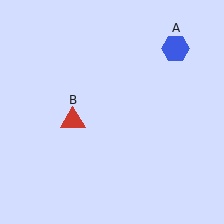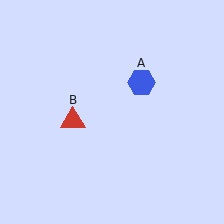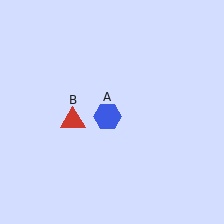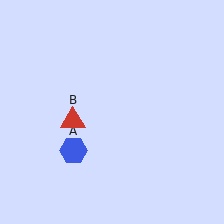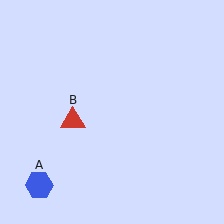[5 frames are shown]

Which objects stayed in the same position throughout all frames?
Red triangle (object B) remained stationary.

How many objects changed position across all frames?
1 object changed position: blue hexagon (object A).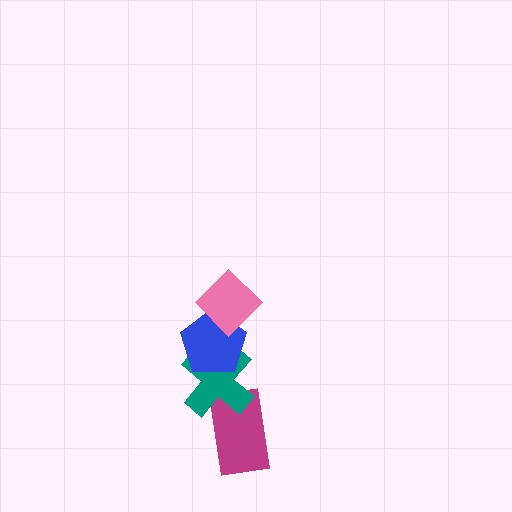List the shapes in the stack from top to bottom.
From top to bottom: the pink diamond, the blue pentagon, the teal cross, the magenta rectangle.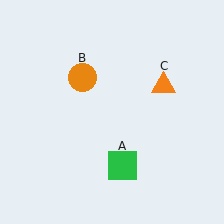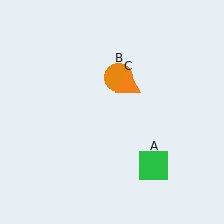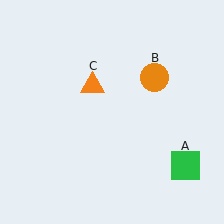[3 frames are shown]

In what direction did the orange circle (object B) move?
The orange circle (object B) moved right.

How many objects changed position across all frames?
3 objects changed position: green square (object A), orange circle (object B), orange triangle (object C).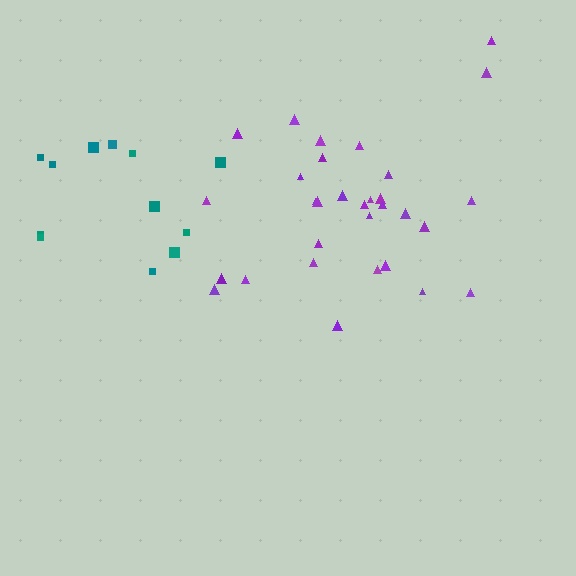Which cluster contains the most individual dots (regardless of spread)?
Purple (31).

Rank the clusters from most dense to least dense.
purple, teal.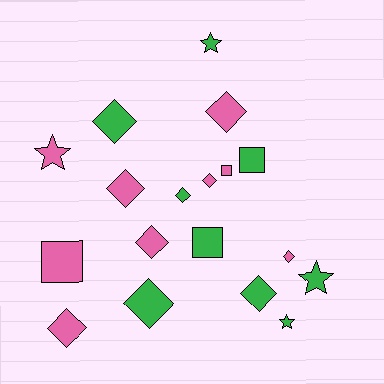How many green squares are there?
There are 2 green squares.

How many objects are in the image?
There are 18 objects.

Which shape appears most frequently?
Diamond, with 10 objects.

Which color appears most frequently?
Pink, with 9 objects.